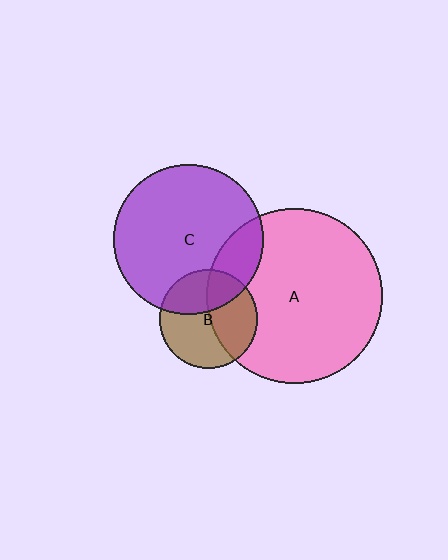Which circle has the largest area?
Circle A (pink).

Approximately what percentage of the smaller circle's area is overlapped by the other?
Approximately 20%.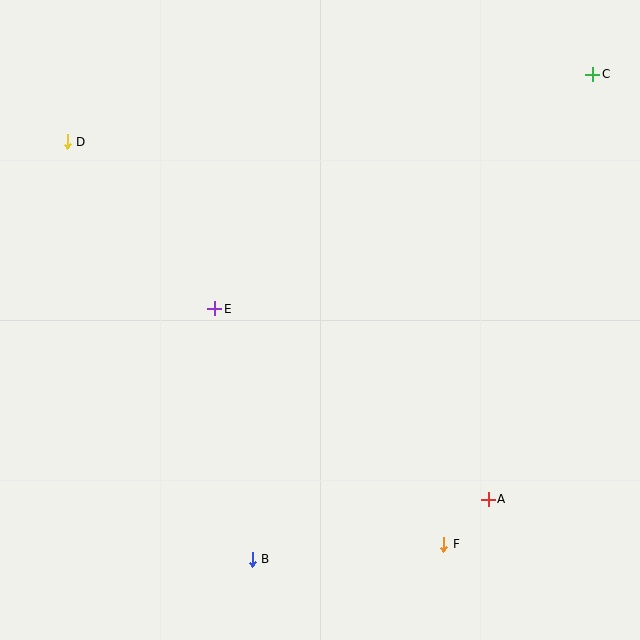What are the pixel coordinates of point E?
Point E is at (215, 309).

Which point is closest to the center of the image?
Point E at (215, 309) is closest to the center.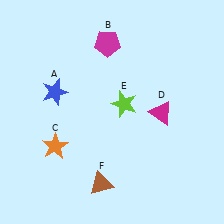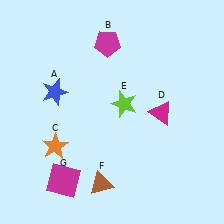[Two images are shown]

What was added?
A magenta square (G) was added in Image 2.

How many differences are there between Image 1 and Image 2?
There is 1 difference between the two images.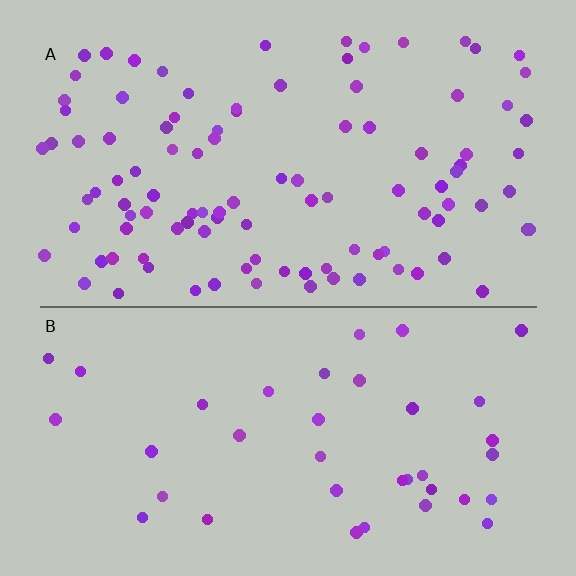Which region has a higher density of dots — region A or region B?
A (the top).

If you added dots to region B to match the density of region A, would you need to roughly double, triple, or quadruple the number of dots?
Approximately triple.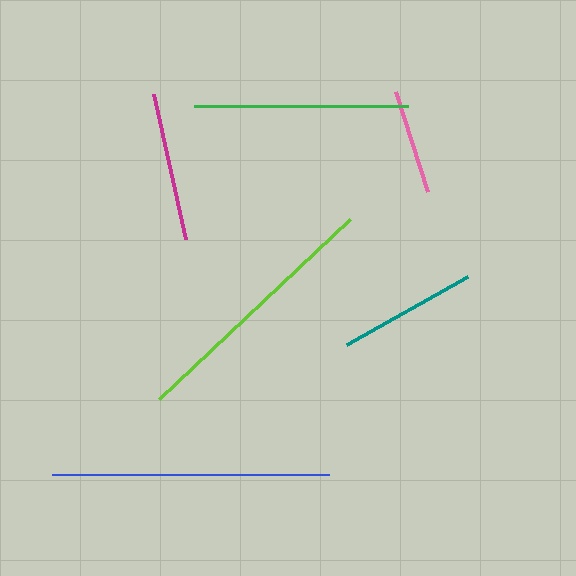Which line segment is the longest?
The blue line is the longest at approximately 278 pixels.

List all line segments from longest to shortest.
From longest to shortest: blue, lime, green, magenta, teal, pink.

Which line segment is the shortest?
The pink line is the shortest at approximately 105 pixels.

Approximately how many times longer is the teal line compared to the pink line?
The teal line is approximately 1.3 times the length of the pink line.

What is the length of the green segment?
The green segment is approximately 213 pixels long.